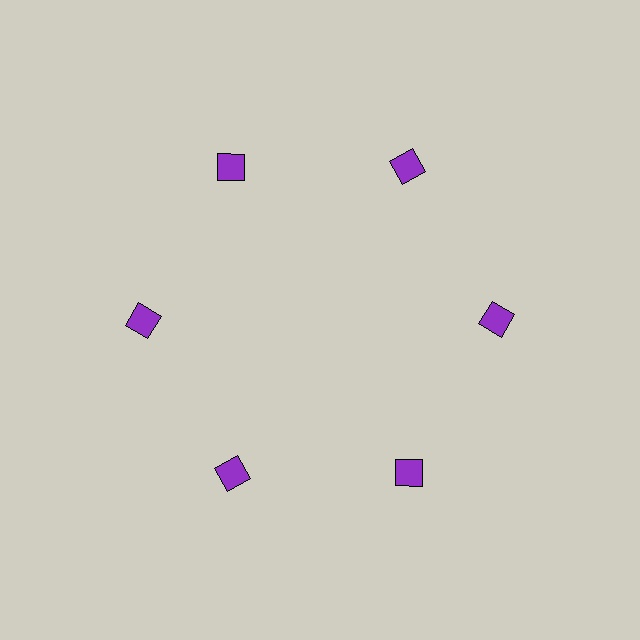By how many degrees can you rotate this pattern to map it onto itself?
The pattern maps onto itself every 60 degrees of rotation.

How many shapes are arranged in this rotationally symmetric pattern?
There are 6 shapes, arranged in 6 groups of 1.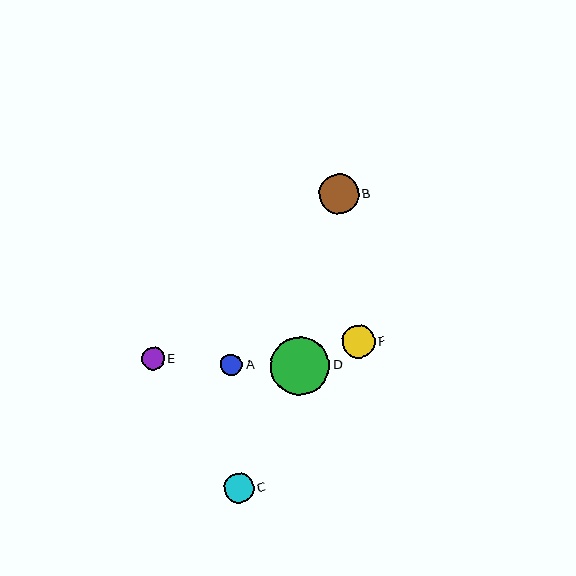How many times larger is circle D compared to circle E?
Circle D is approximately 2.6 times the size of circle E.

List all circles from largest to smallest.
From largest to smallest: D, B, F, C, E, A.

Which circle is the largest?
Circle D is the largest with a size of approximately 59 pixels.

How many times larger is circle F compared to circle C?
Circle F is approximately 1.1 times the size of circle C.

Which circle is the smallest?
Circle A is the smallest with a size of approximately 22 pixels.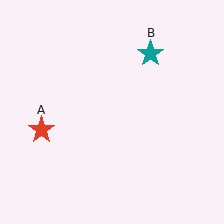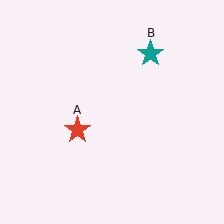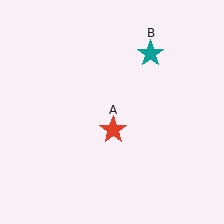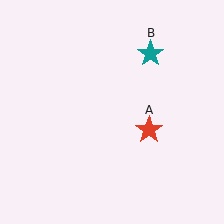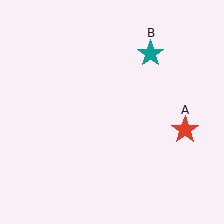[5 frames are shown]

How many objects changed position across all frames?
1 object changed position: red star (object A).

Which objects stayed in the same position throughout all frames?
Teal star (object B) remained stationary.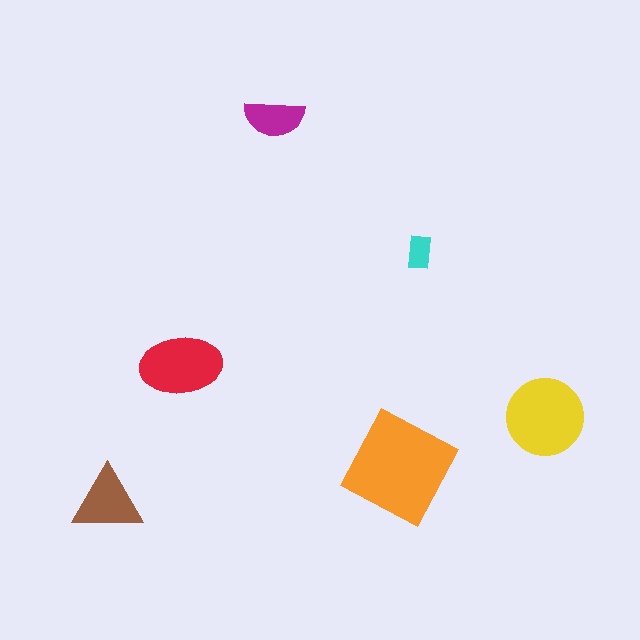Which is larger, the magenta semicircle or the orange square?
The orange square.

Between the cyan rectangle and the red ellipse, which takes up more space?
The red ellipse.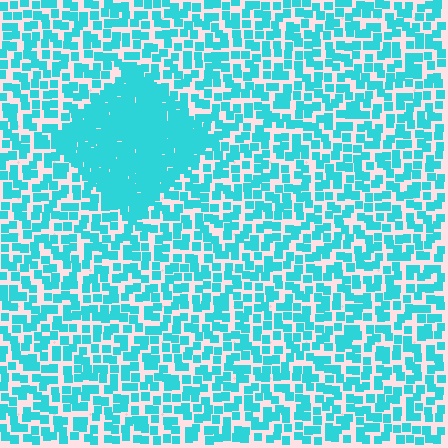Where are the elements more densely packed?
The elements are more densely packed inside the diamond boundary.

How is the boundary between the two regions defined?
The boundary is defined by a change in element density (approximately 2.5x ratio). All elements are the same color, size, and shape.